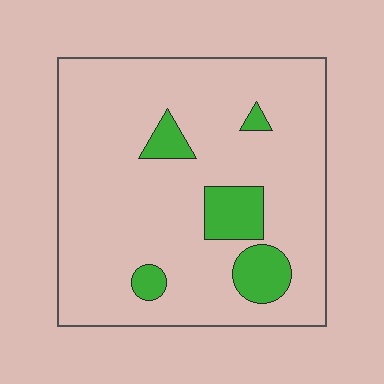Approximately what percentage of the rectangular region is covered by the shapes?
Approximately 15%.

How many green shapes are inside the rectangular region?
5.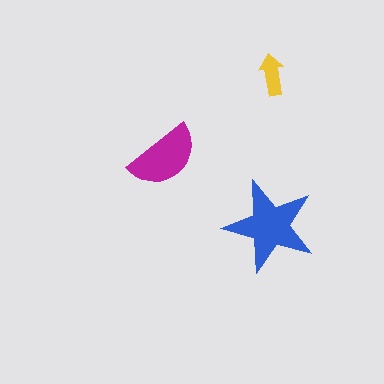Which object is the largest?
The blue star.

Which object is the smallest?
The yellow arrow.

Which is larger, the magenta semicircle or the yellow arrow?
The magenta semicircle.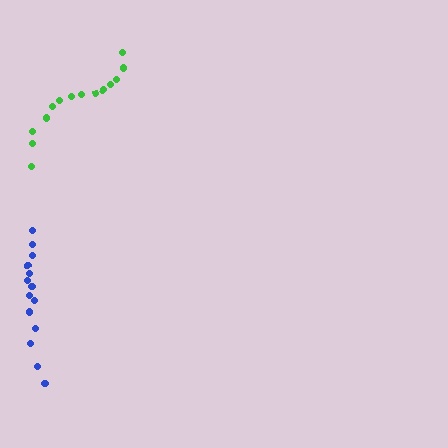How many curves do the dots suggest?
There are 2 distinct paths.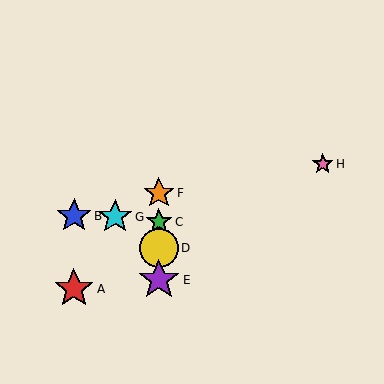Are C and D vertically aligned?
Yes, both are at x≈159.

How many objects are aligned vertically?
4 objects (C, D, E, F) are aligned vertically.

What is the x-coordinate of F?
Object F is at x≈159.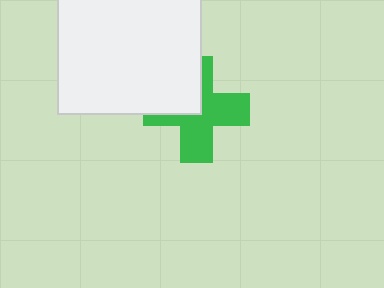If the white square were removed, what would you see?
You would see the complete green cross.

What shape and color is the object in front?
The object in front is a white square.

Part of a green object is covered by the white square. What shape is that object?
It is a cross.